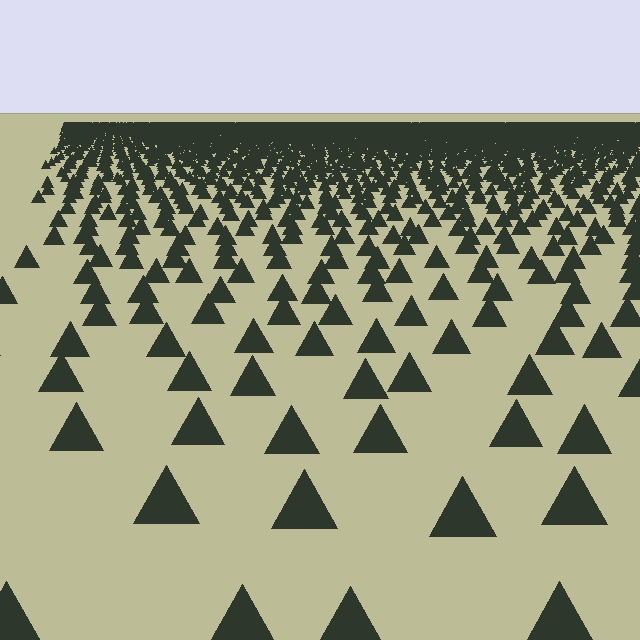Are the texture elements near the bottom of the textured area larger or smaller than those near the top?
Larger. Near the bottom, elements are closer to the viewer and appear at a bigger on-screen size.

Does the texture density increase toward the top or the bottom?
Density increases toward the top.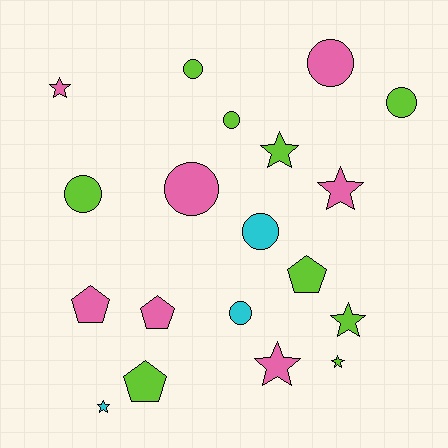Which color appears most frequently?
Lime, with 9 objects.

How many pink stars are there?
There are 3 pink stars.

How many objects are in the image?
There are 19 objects.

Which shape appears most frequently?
Circle, with 8 objects.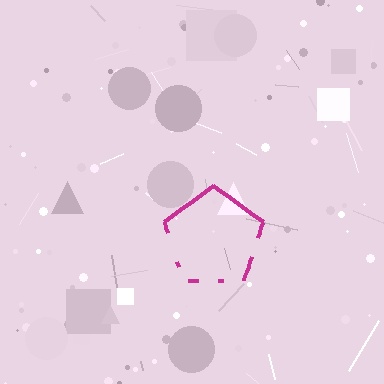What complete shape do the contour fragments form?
The contour fragments form a pentagon.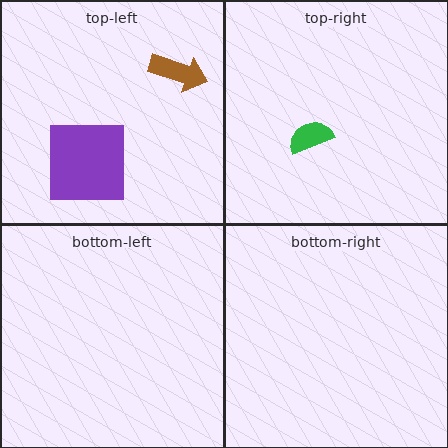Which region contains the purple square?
The top-left region.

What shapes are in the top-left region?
The purple square, the brown arrow.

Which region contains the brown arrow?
The top-left region.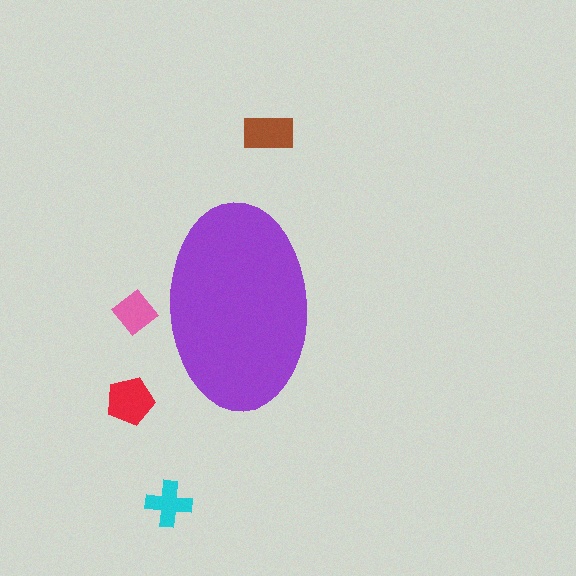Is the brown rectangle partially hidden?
No, the brown rectangle is fully visible.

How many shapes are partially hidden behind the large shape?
1 shape is partially hidden.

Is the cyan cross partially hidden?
No, the cyan cross is fully visible.